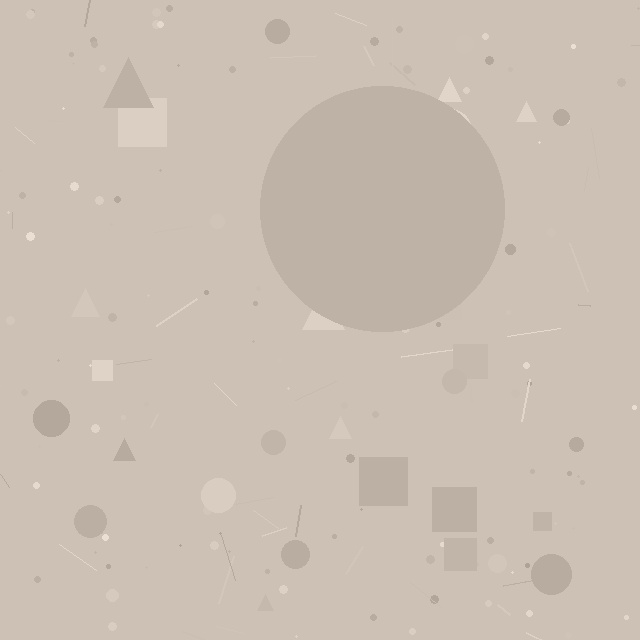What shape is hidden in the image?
A circle is hidden in the image.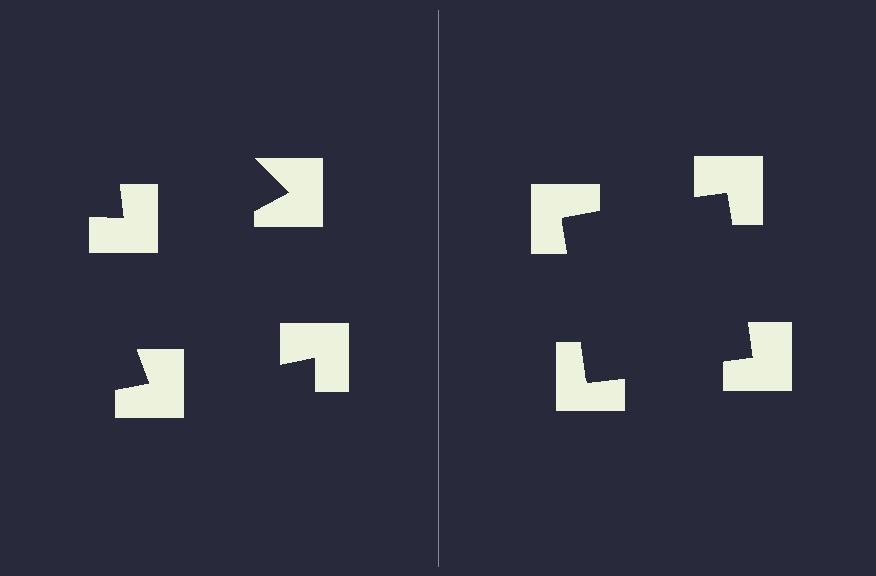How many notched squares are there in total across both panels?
8 — 4 on each side.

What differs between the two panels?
The notched squares are positioned identically on both sides; only the wedge orientations differ. On the right they align to a square; on the left they are misaligned.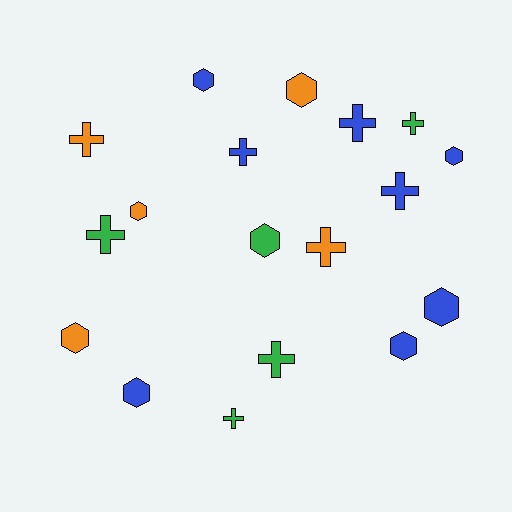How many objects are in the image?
There are 18 objects.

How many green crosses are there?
There are 4 green crosses.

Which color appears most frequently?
Blue, with 8 objects.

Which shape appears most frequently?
Hexagon, with 9 objects.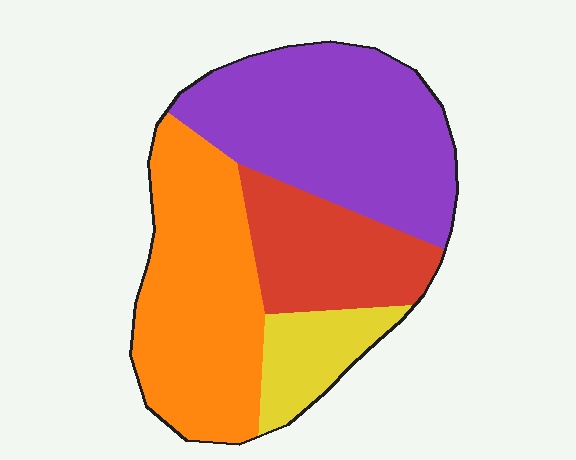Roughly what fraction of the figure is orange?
Orange covers 34% of the figure.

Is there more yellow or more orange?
Orange.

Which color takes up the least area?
Yellow, at roughly 10%.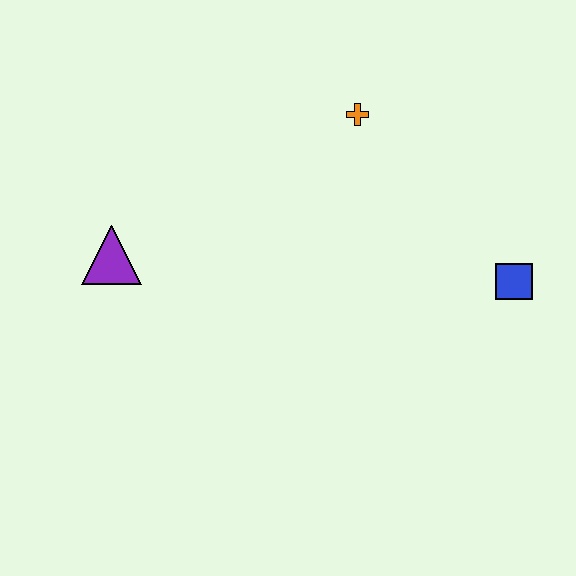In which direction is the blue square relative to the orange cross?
The blue square is below the orange cross.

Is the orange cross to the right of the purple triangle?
Yes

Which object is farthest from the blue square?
The purple triangle is farthest from the blue square.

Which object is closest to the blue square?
The orange cross is closest to the blue square.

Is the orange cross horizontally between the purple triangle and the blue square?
Yes